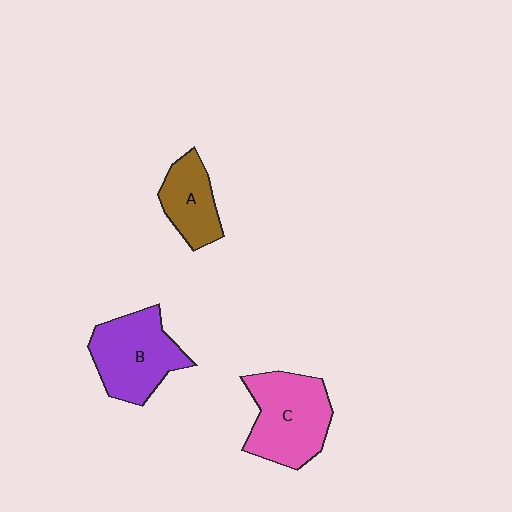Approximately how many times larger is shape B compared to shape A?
Approximately 1.6 times.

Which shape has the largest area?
Shape C (pink).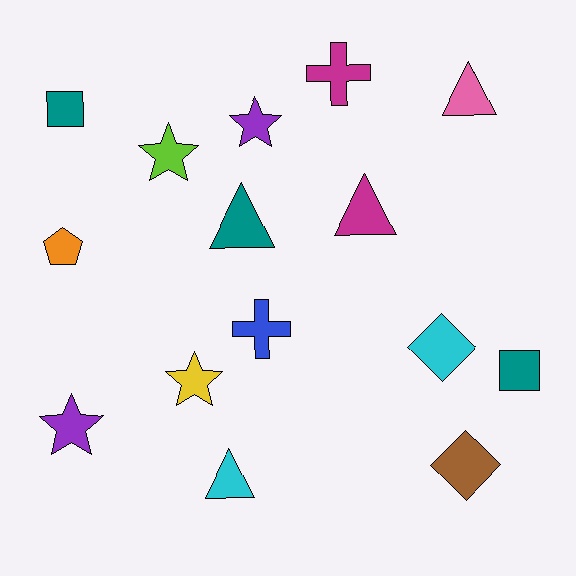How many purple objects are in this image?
There are 2 purple objects.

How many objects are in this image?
There are 15 objects.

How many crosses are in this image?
There are 2 crosses.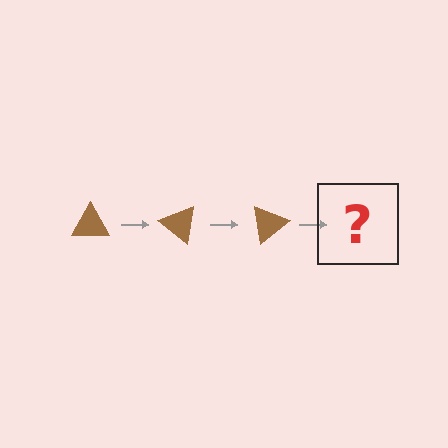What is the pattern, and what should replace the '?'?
The pattern is that the triangle rotates 40 degrees each step. The '?' should be a brown triangle rotated 120 degrees.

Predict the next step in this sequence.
The next step is a brown triangle rotated 120 degrees.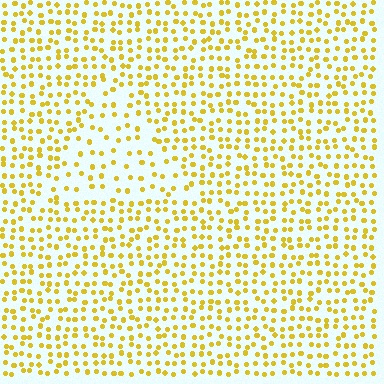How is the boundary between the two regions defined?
The boundary is defined by a change in element density (approximately 1.8x ratio). All elements are the same color, size, and shape.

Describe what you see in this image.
The image contains small yellow elements arranged at two different densities. A triangle-shaped region is visible where the elements are less densely packed than the surrounding area.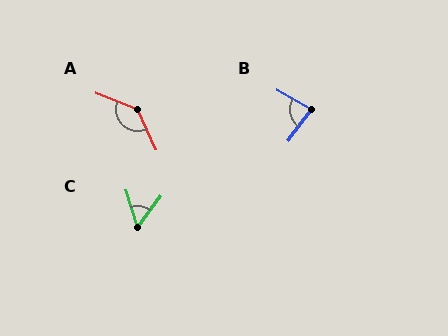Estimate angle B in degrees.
Approximately 82 degrees.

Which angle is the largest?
A, at approximately 136 degrees.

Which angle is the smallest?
C, at approximately 54 degrees.